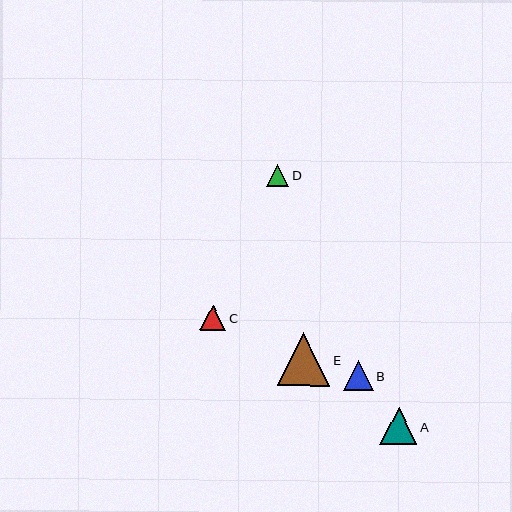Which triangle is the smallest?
Triangle D is the smallest with a size of approximately 22 pixels.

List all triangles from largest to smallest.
From largest to smallest: E, A, B, C, D.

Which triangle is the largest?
Triangle E is the largest with a size of approximately 53 pixels.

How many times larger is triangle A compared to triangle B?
Triangle A is approximately 1.2 times the size of triangle B.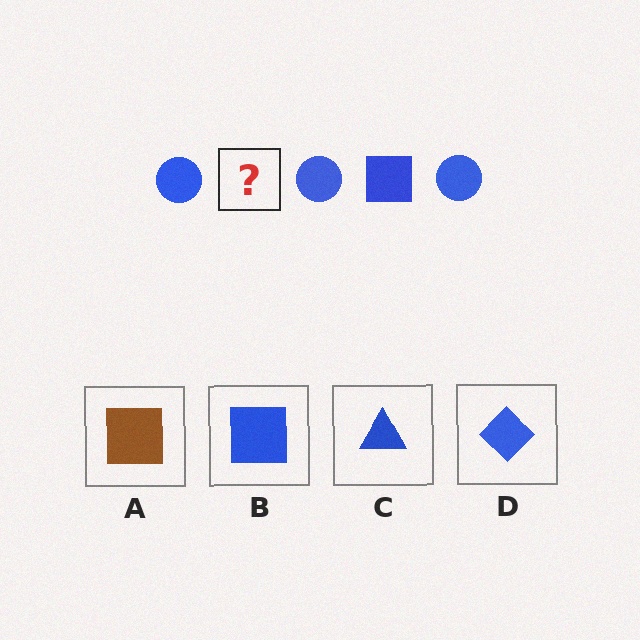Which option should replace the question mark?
Option B.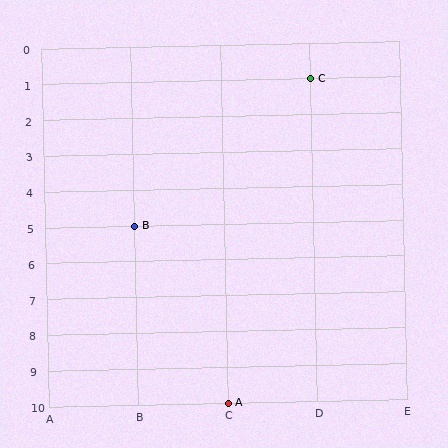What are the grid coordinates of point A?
Point A is at grid coordinates (C, 10).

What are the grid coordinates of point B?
Point B is at grid coordinates (B, 5).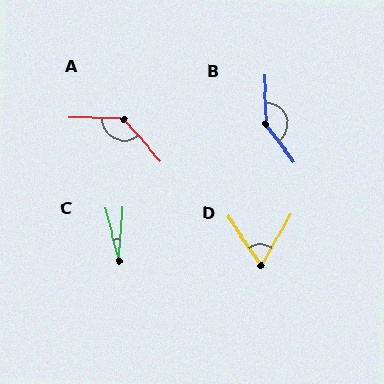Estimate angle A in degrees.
Approximately 132 degrees.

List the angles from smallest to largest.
C (19°), D (64°), A (132°), B (145°).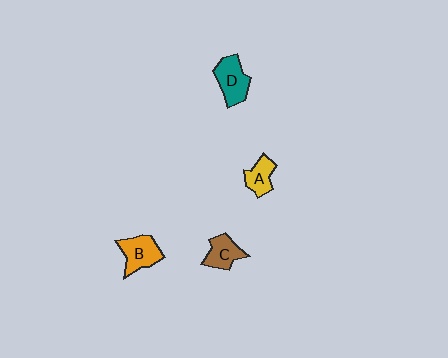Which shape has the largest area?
Shape D (teal).